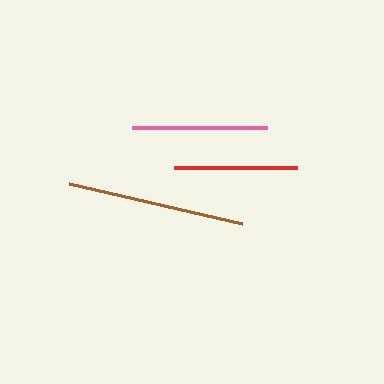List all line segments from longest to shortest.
From longest to shortest: brown, pink, red.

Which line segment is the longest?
The brown line is the longest at approximately 178 pixels.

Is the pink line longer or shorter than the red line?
The pink line is longer than the red line.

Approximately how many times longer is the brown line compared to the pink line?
The brown line is approximately 1.3 times the length of the pink line.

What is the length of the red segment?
The red segment is approximately 123 pixels long.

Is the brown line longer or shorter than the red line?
The brown line is longer than the red line.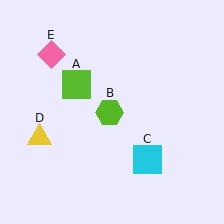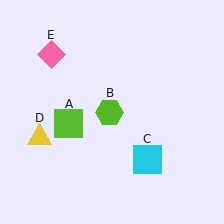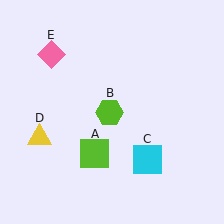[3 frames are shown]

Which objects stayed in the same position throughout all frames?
Lime hexagon (object B) and cyan square (object C) and yellow triangle (object D) and pink diamond (object E) remained stationary.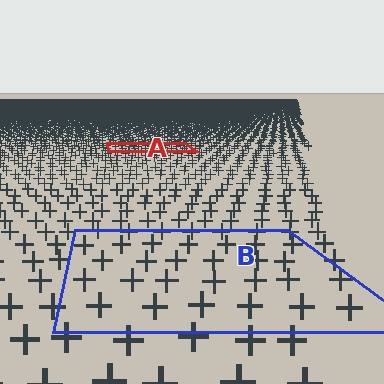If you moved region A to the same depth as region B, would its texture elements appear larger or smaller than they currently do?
They would appear larger. At a closer depth, the same texture elements are projected at a bigger on-screen size.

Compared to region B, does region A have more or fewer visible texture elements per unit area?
Region A has more texture elements per unit area — they are packed more densely because it is farther away.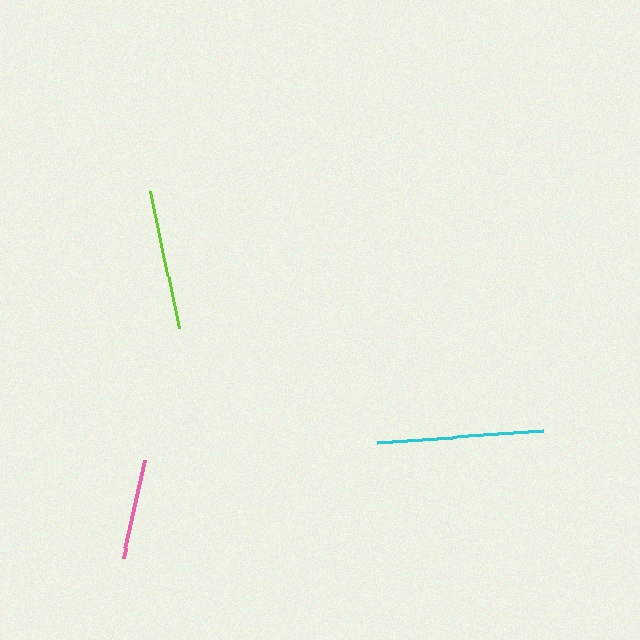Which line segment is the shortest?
The pink line is the shortest at approximately 100 pixels.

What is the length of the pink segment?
The pink segment is approximately 100 pixels long.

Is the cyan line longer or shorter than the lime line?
The cyan line is longer than the lime line.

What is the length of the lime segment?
The lime segment is approximately 139 pixels long.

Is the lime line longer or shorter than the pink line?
The lime line is longer than the pink line.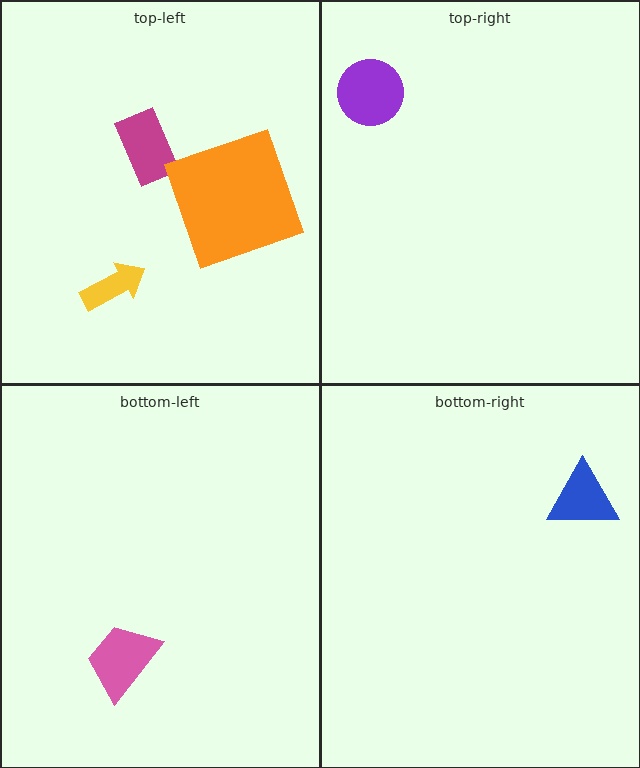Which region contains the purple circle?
The top-right region.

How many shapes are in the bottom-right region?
1.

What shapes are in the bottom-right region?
The blue triangle.